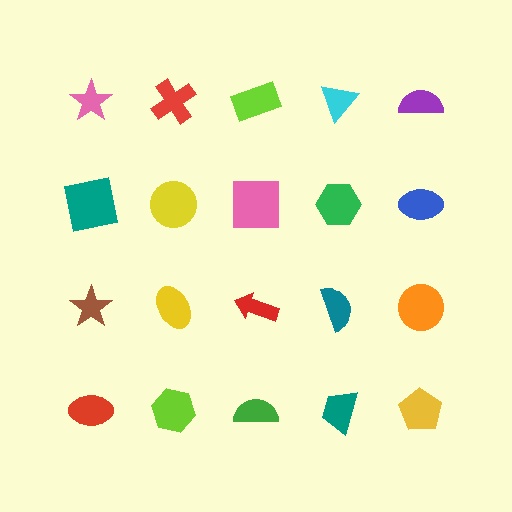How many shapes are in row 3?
5 shapes.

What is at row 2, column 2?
A yellow circle.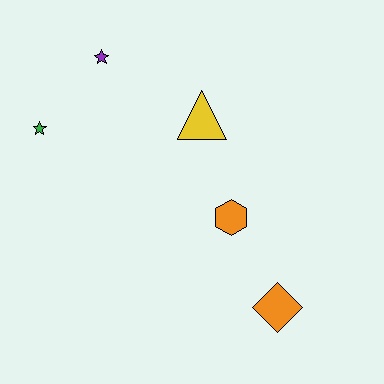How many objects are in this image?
There are 5 objects.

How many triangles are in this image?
There is 1 triangle.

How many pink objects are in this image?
There are no pink objects.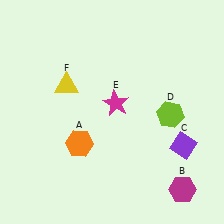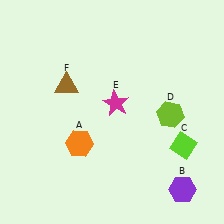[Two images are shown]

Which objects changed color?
B changed from magenta to purple. C changed from purple to lime. F changed from yellow to brown.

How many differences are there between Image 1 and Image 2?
There are 3 differences between the two images.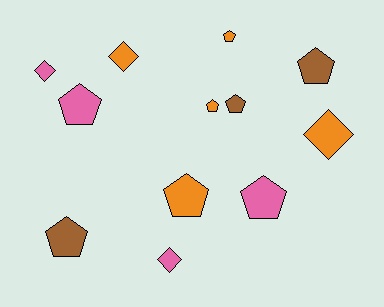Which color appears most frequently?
Orange, with 5 objects.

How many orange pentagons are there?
There are 3 orange pentagons.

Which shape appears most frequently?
Pentagon, with 8 objects.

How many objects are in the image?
There are 12 objects.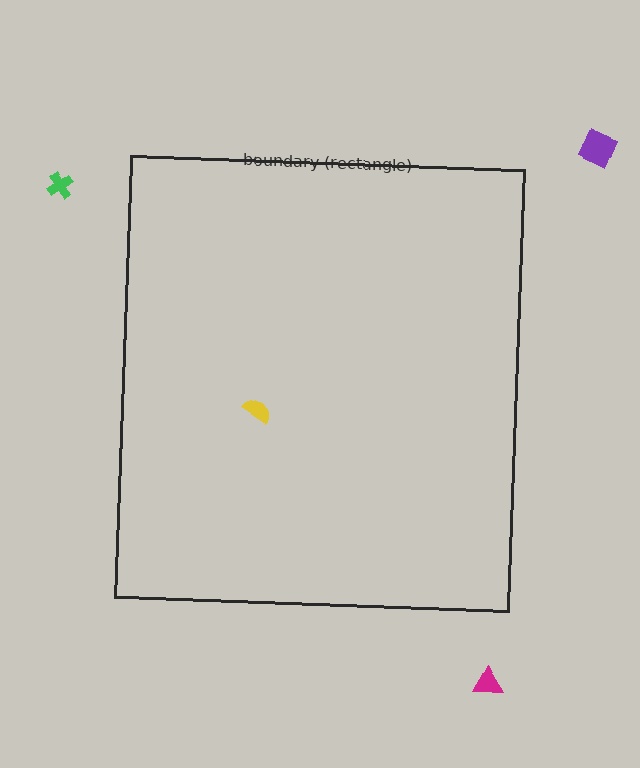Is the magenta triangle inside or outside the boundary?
Outside.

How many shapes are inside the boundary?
1 inside, 3 outside.